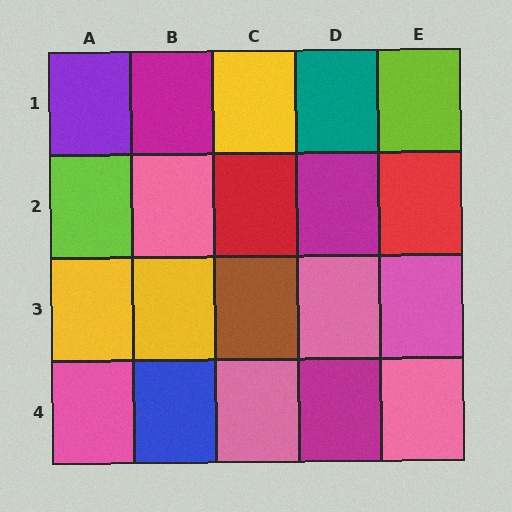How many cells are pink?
6 cells are pink.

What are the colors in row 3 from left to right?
Yellow, yellow, brown, pink, pink.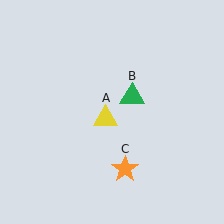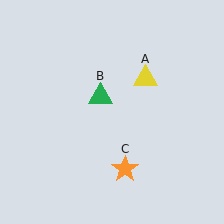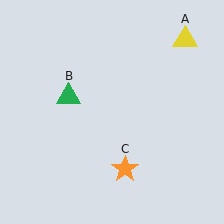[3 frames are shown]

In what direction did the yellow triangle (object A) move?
The yellow triangle (object A) moved up and to the right.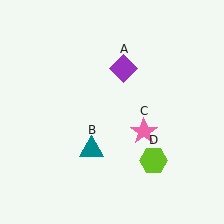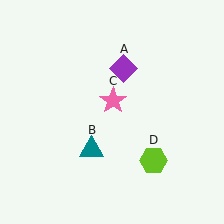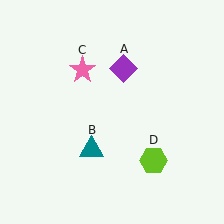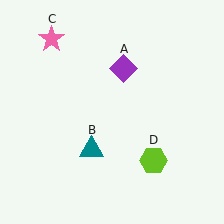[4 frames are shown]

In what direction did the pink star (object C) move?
The pink star (object C) moved up and to the left.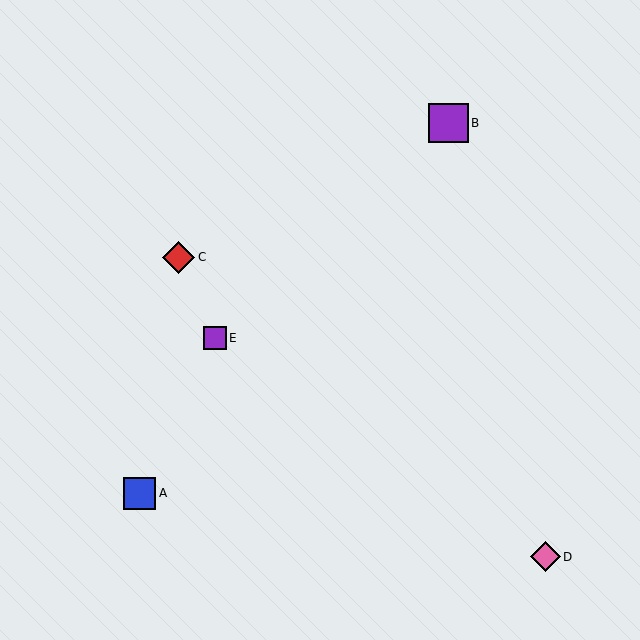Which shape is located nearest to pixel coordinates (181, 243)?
The red diamond (labeled C) at (179, 257) is nearest to that location.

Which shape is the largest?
The purple square (labeled B) is the largest.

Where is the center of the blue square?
The center of the blue square is at (139, 493).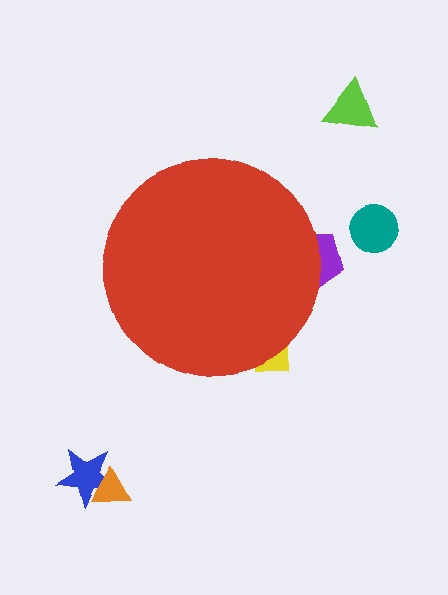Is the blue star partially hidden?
No, the blue star is fully visible.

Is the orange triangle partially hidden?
No, the orange triangle is fully visible.